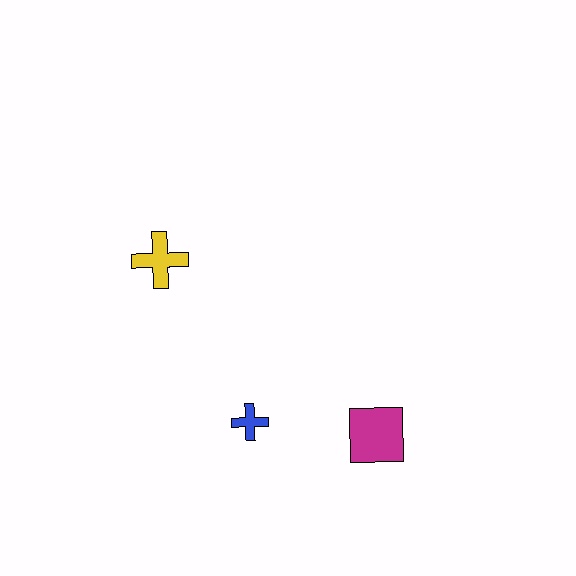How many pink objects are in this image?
There are no pink objects.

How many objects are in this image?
There are 3 objects.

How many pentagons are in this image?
There are no pentagons.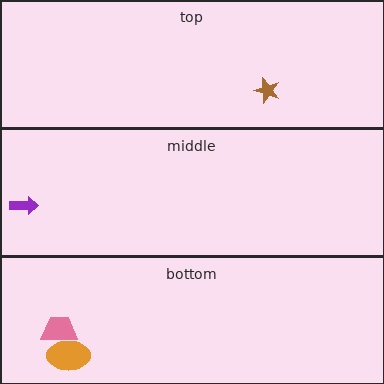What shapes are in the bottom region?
The pink trapezoid, the orange ellipse.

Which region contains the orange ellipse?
The bottom region.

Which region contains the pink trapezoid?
The bottom region.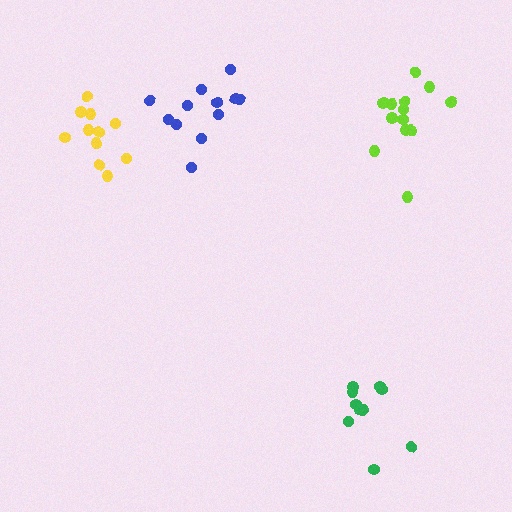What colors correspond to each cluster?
The clusters are colored: lime, blue, green, yellow.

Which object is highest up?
The blue cluster is topmost.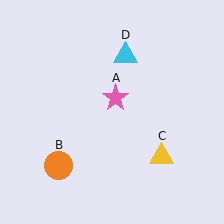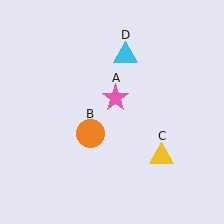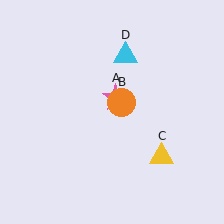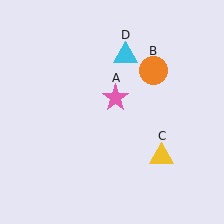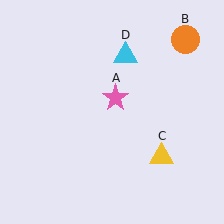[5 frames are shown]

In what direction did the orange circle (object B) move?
The orange circle (object B) moved up and to the right.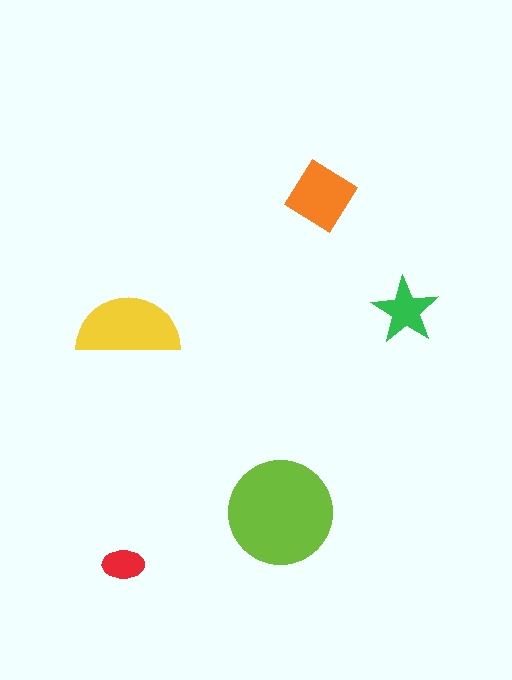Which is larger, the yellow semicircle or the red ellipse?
The yellow semicircle.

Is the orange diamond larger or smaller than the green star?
Larger.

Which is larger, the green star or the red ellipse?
The green star.